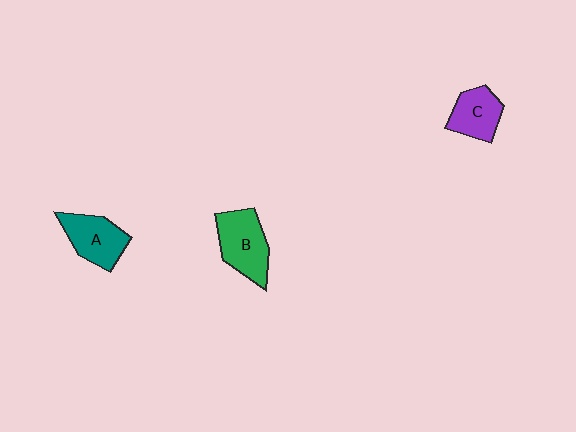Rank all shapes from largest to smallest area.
From largest to smallest: B (green), A (teal), C (purple).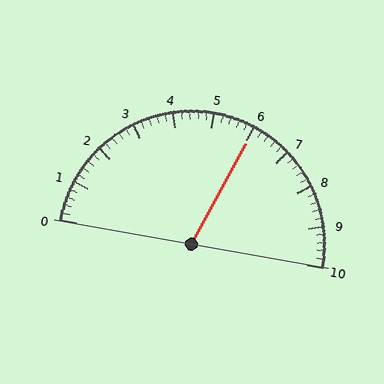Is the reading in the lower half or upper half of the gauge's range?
The reading is in the upper half of the range (0 to 10).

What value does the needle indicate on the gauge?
The needle indicates approximately 6.0.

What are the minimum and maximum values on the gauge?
The gauge ranges from 0 to 10.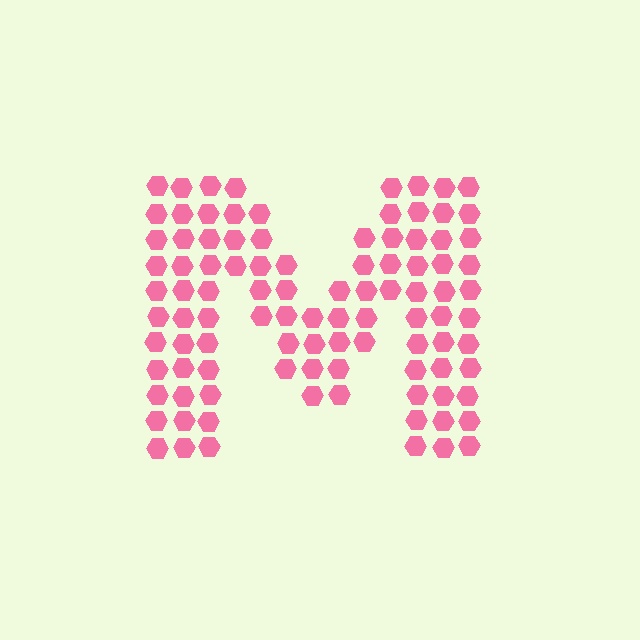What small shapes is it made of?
It is made of small hexagons.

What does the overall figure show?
The overall figure shows the letter M.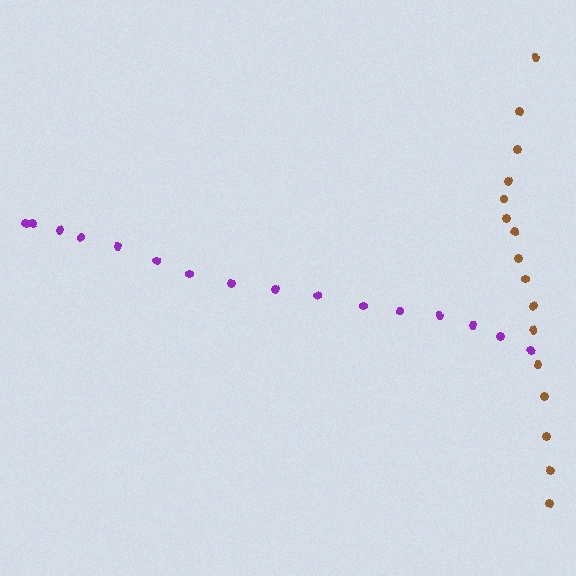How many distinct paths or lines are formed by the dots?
There are 2 distinct paths.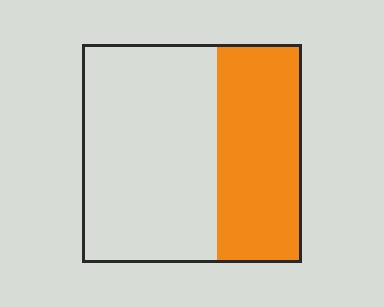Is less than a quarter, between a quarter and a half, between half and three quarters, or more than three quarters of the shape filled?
Between a quarter and a half.